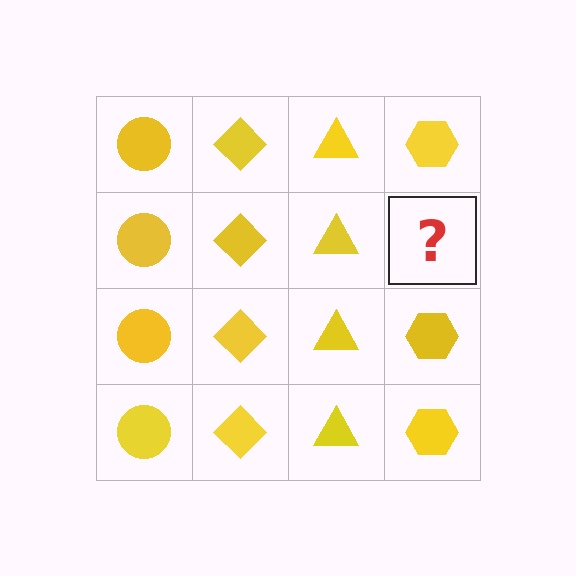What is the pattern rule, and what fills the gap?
The rule is that each column has a consistent shape. The gap should be filled with a yellow hexagon.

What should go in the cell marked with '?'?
The missing cell should contain a yellow hexagon.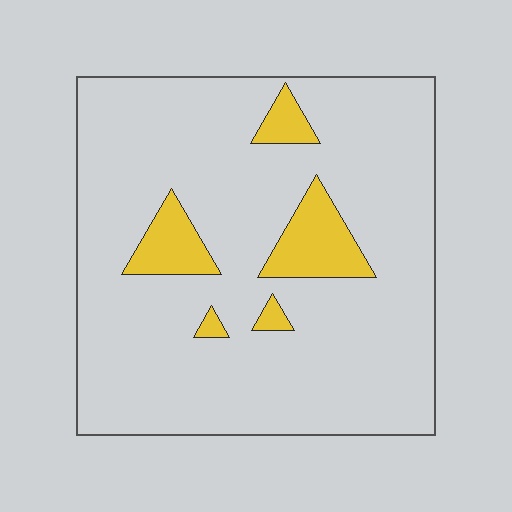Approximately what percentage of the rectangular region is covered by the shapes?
Approximately 10%.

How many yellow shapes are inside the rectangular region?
5.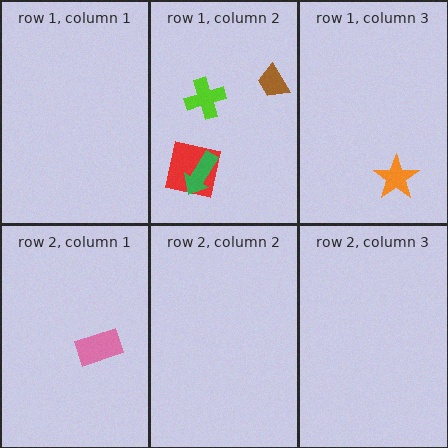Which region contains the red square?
The row 1, column 2 region.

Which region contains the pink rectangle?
The row 2, column 1 region.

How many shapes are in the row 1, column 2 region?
4.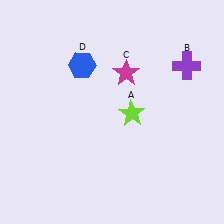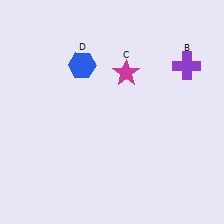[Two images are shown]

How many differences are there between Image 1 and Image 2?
There is 1 difference between the two images.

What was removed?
The lime star (A) was removed in Image 2.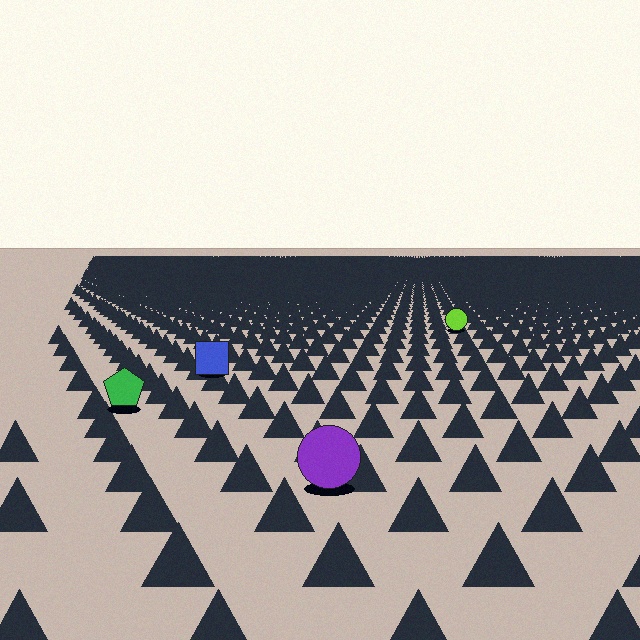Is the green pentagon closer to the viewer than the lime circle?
Yes. The green pentagon is closer — you can tell from the texture gradient: the ground texture is coarser near it.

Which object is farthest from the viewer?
The lime circle is farthest from the viewer. It appears smaller and the ground texture around it is denser.